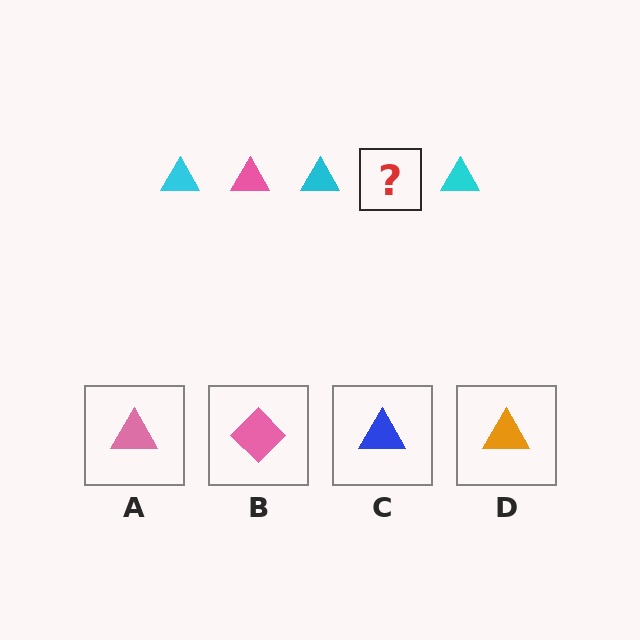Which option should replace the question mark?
Option A.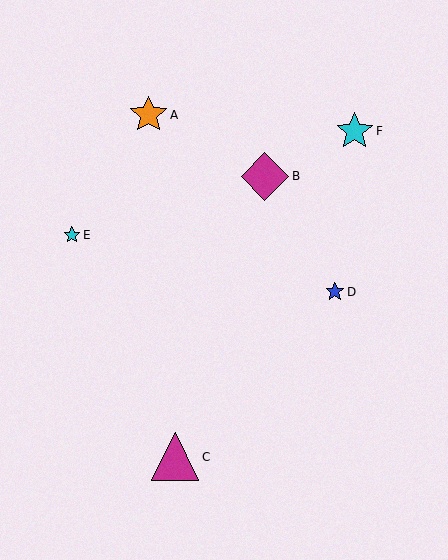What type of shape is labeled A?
Shape A is an orange star.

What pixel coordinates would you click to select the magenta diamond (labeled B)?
Click at (265, 176) to select the magenta diamond B.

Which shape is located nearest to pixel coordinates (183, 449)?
The magenta triangle (labeled C) at (175, 457) is nearest to that location.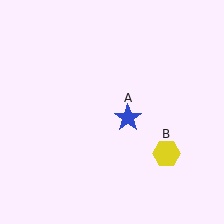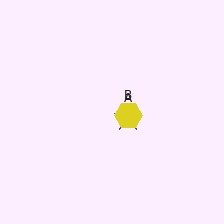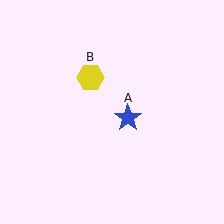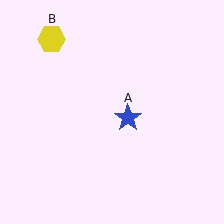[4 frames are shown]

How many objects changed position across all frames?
1 object changed position: yellow hexagon (object B).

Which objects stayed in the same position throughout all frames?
Blue star (object A) remained stationary.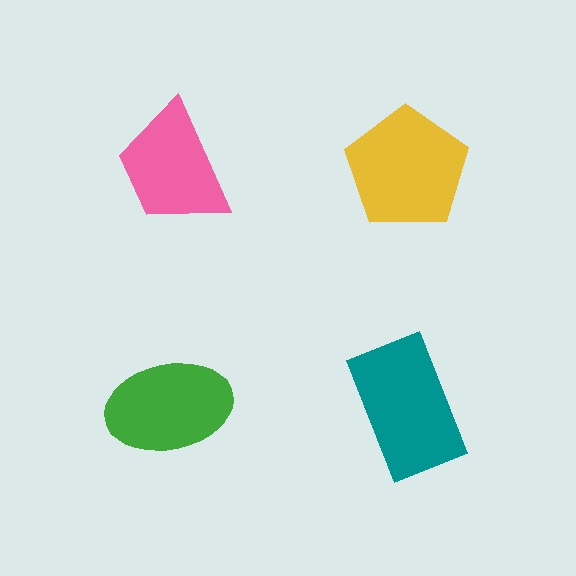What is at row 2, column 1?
A green ellipse.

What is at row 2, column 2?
A teal rectangle.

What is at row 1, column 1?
A pink trapezoid.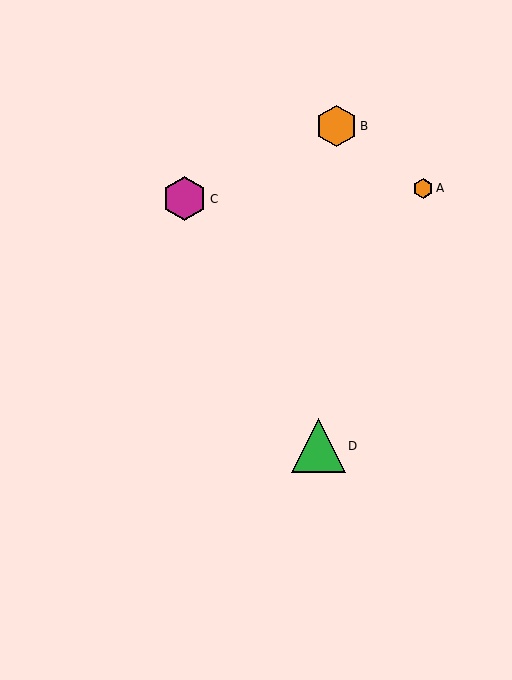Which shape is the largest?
The green triangle (labeled D) is the largest.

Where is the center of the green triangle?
The center of the green triangle is at (318, 446).